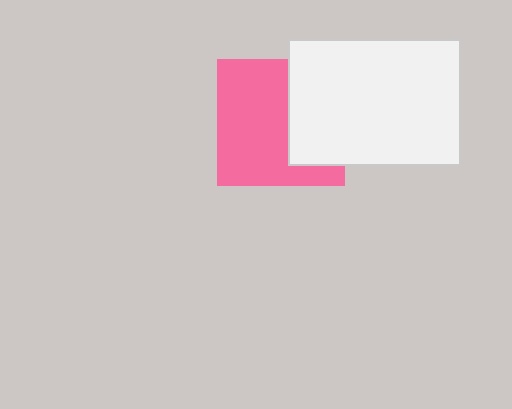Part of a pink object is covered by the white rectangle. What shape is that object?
It is a square.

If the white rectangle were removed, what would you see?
You would see the complete pink square.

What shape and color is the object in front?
The object in front is a white rectangle.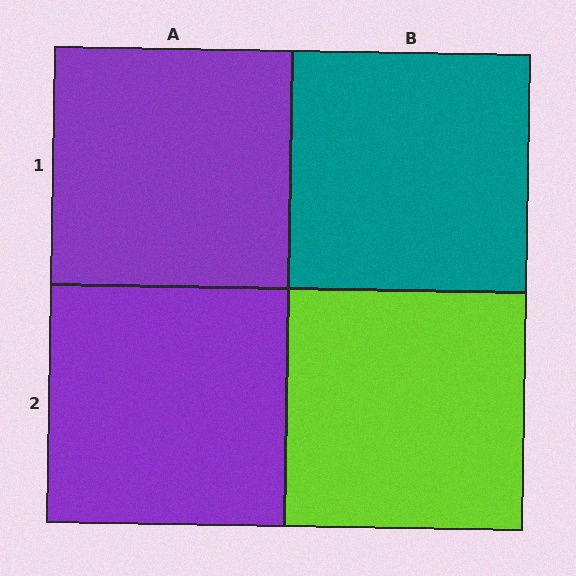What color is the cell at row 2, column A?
Purple.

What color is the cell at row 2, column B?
Lime.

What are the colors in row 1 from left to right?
Purple, teal.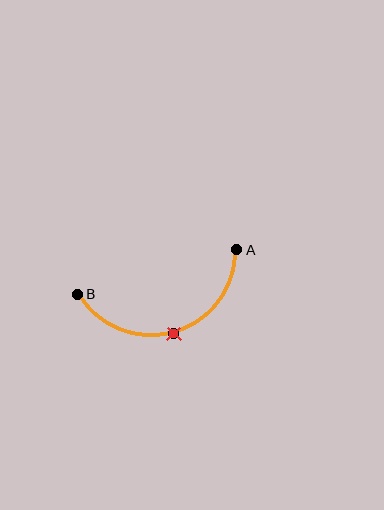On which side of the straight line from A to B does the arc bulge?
The arc bulges below the straight line connecting A and B.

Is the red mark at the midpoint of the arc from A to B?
Yes. The red mark lies on the arc at equal arc-length from both A and B — it is the arc midpoint.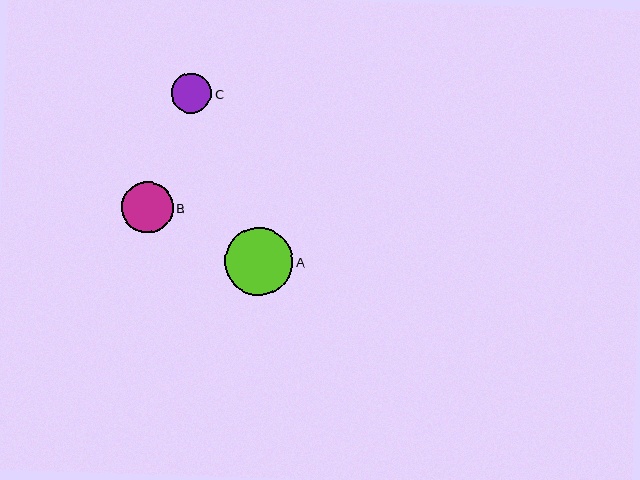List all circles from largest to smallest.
From largest to smallest: A, B, C.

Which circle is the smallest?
Circle C is the smallest with a size of approximately 40 pixels.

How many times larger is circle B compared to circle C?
Circle B is approximately 1.3 times the size of circle C.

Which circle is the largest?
Circle A is the largest with a size of approximately 68 pixels.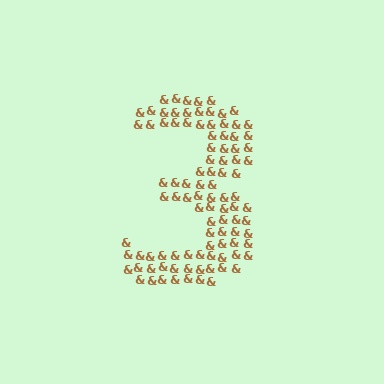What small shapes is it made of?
It is made of small ampersands.